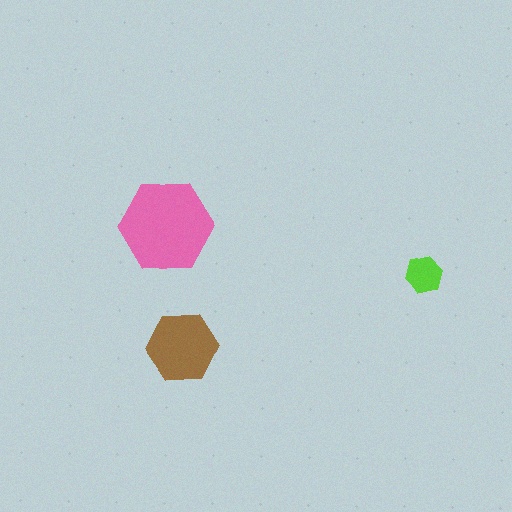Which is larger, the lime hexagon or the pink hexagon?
The pink one.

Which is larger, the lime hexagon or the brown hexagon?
The brown one.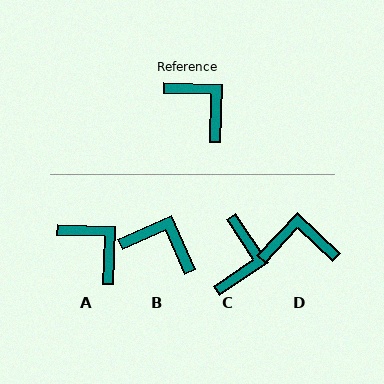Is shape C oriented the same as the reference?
No, it is off by about 54 degrees.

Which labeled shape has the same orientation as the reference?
A.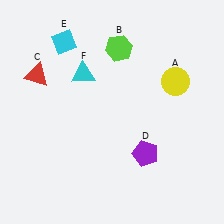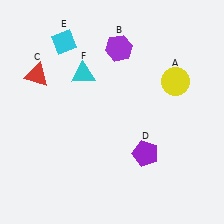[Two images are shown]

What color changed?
The hexagon (B) changed from lime in Image 1 to purple in Image 2.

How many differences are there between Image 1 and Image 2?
There is 1 difference between the two images.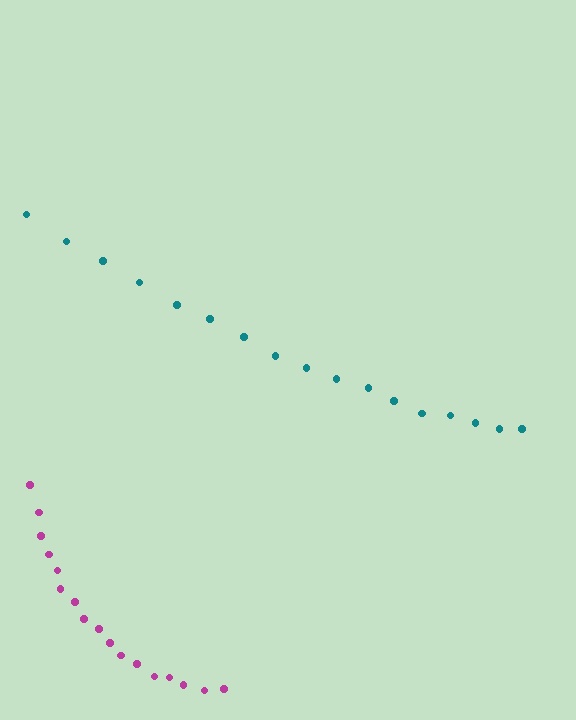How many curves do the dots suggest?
There are 2 distinct paths.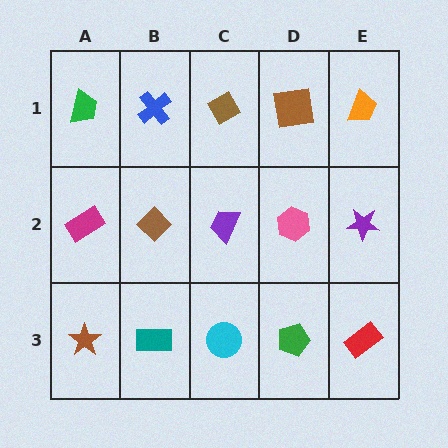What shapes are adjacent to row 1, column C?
A purple trapezoid (row 2, column C), a blue cross (row 1, column B), a brown square (row 1, column D).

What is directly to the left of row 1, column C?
A blue cross.